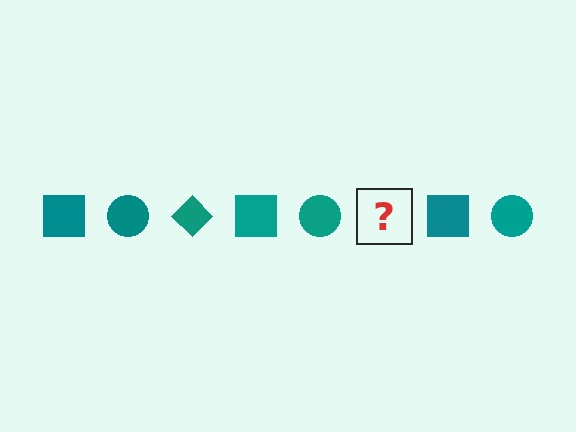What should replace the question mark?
The question mark should be replaced with a teal diamond.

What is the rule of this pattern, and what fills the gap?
The rule is that the pattern cycles through square, circle, diamond shapes in teal. The gap should be filled with a teal diamond.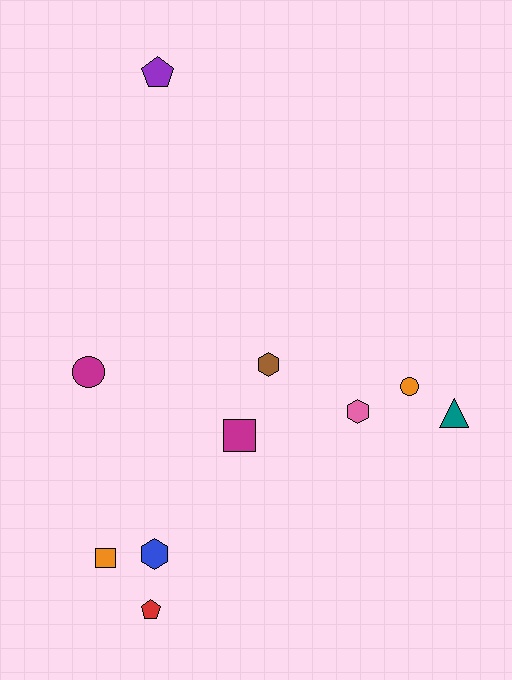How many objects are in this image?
There are 10 objects.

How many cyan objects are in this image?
There are no cyan objects.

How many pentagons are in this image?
There are 2 pentagons.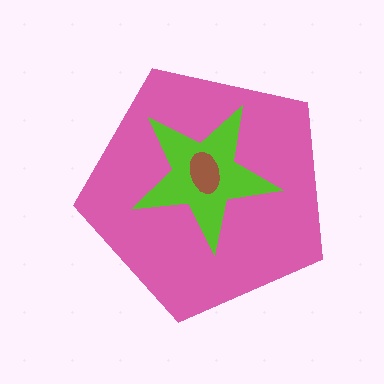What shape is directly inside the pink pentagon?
The lime star.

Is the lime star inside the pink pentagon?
Yes.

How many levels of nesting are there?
3.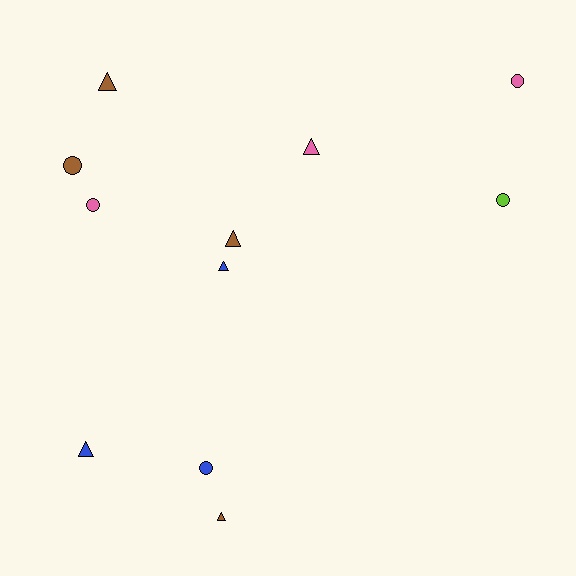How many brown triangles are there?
There are 3 brown triangles.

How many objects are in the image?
There are 11 objects.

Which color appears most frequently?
Brown, with 4 objects.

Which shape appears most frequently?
Triangle, with 6 objects.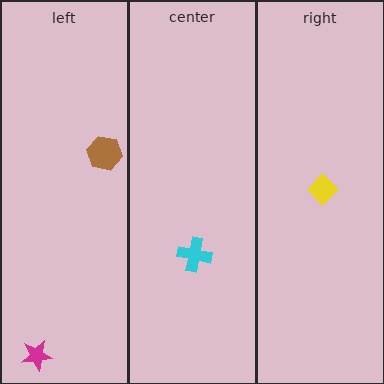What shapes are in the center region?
The cyan cross.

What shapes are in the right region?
The yellow diamond.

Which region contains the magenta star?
The left region.